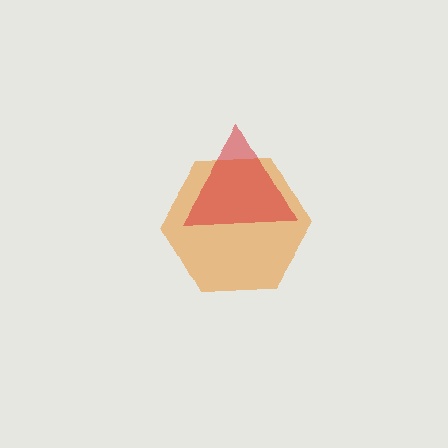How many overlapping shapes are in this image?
There are 2 overlapping shapes in the image.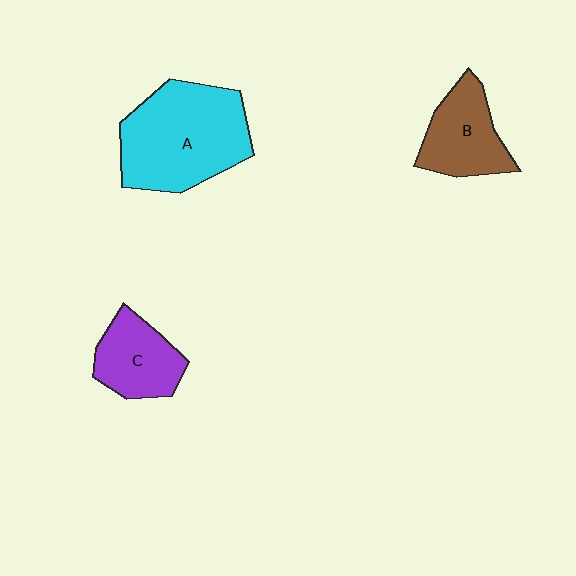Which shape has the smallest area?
Shape C (purple).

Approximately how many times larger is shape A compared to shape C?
Approximately 2.0 times.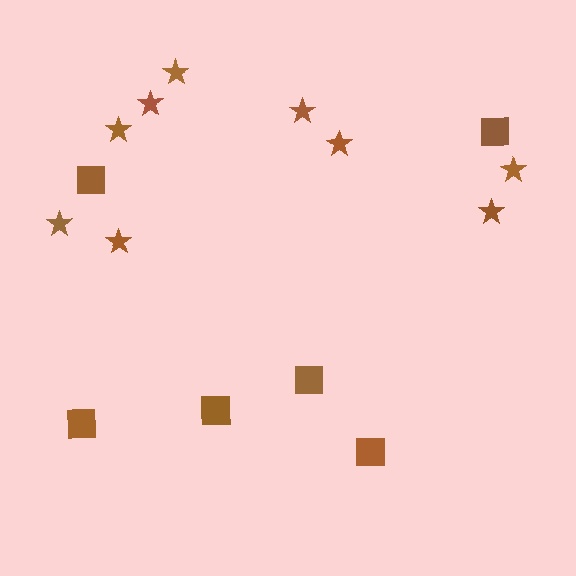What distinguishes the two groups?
There are 2 groups: one group of squares (6) and one group of stars (9).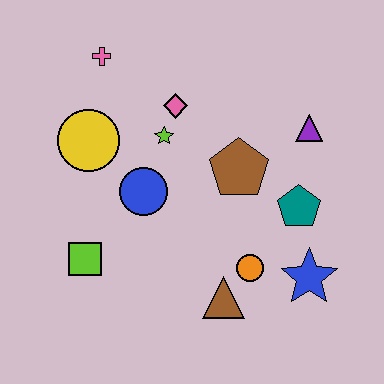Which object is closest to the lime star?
The pink diamond is closest to the lime star.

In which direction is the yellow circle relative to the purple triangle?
The yellow circle is to the left of the purple triangle.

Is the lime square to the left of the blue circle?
Yes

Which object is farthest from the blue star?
The pink cross is farthest from the blue star.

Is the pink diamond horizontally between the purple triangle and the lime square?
Yes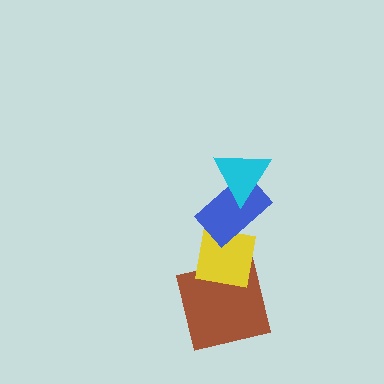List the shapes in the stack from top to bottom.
From top to bottom: the cyan triangle, the blue rectangle, the yellow square, the brown square.